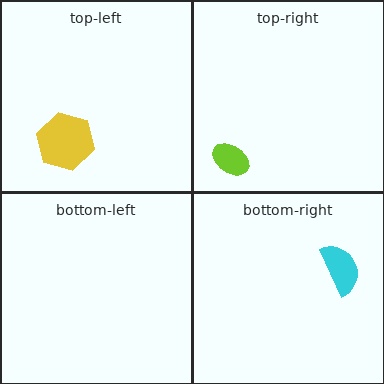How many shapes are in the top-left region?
1.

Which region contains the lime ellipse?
The top-right region.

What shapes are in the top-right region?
The lime ellipse.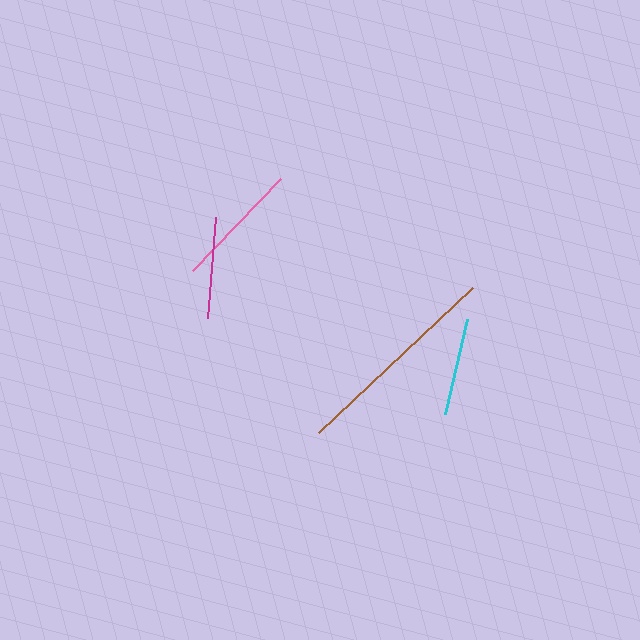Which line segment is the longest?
The brown line is the longest at approximately 212 pixels.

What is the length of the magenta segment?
The magenta segment is approximately 102 pixels long.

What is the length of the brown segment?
The brown segment is approximately 212 pixels long.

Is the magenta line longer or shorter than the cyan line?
The magenta line is longer than the cyan line.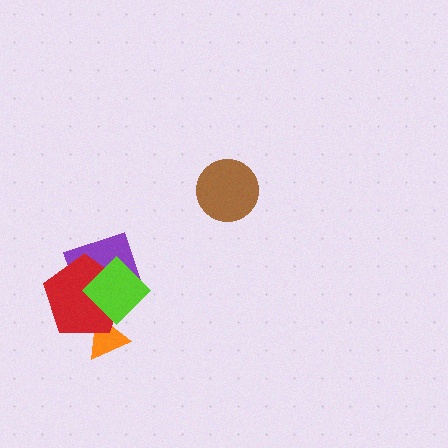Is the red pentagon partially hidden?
Yes, it is partially covered by another shape.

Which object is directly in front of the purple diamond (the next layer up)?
The red pentagon is directly in front of the purple diamond.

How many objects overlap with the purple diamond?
2 objects overlap with the purple diamond.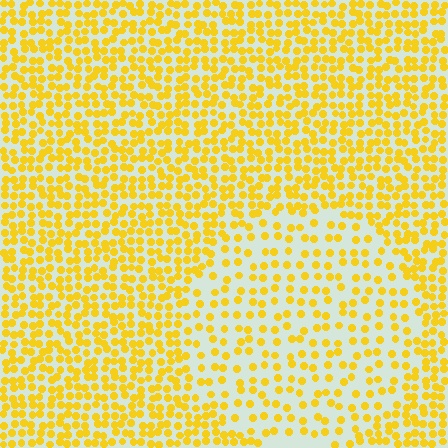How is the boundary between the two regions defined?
The boundary is defined by a change in element density (approximately 2.0x ratio). All elements are the same color, size, and shape.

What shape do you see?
I see a circle.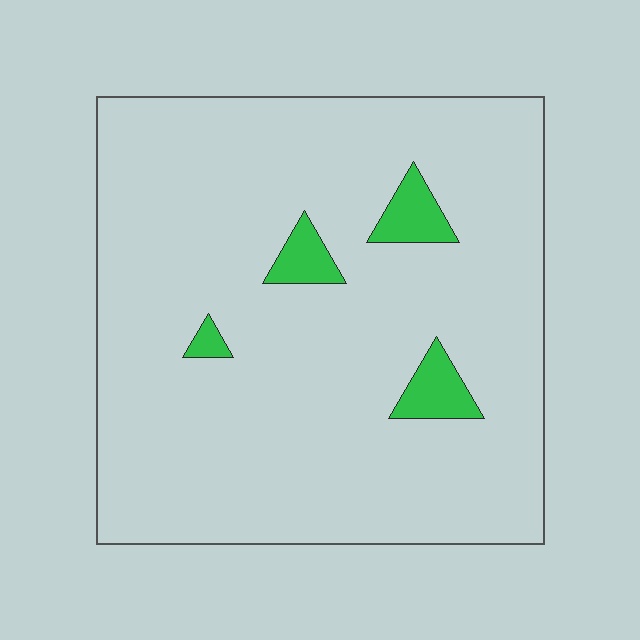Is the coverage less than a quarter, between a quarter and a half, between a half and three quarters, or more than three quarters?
Less than a quarter.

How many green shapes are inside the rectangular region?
4.